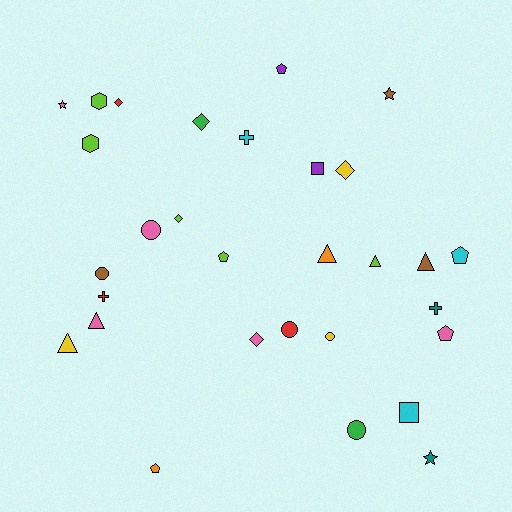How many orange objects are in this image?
There are 2 orange objects.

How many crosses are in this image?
There are 3 crosses.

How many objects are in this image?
There are 30 objects.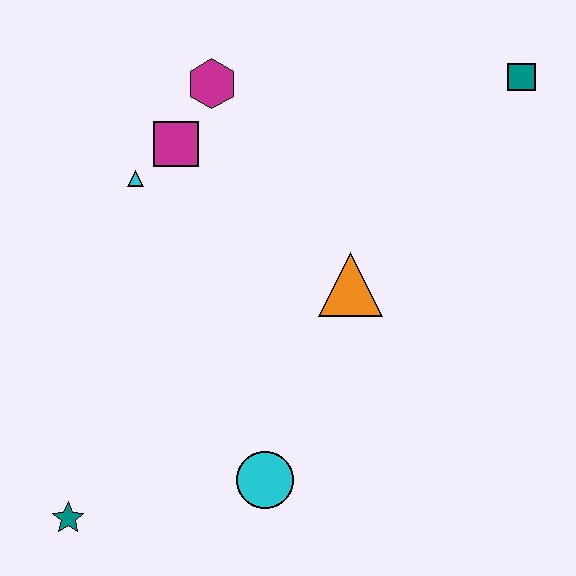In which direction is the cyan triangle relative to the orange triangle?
The cyan triangle is to the left of the orange triangle.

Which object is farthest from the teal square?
The teal star is farthest from the teal square.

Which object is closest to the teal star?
The cyan circle is closest to the teal star.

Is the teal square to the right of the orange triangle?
Yes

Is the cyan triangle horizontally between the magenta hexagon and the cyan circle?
No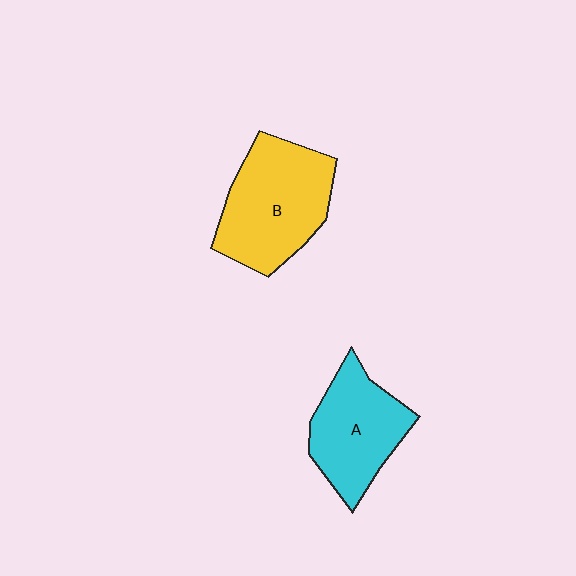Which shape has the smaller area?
Shape A (cyan).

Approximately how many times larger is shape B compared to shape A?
Approximately 1.2 times.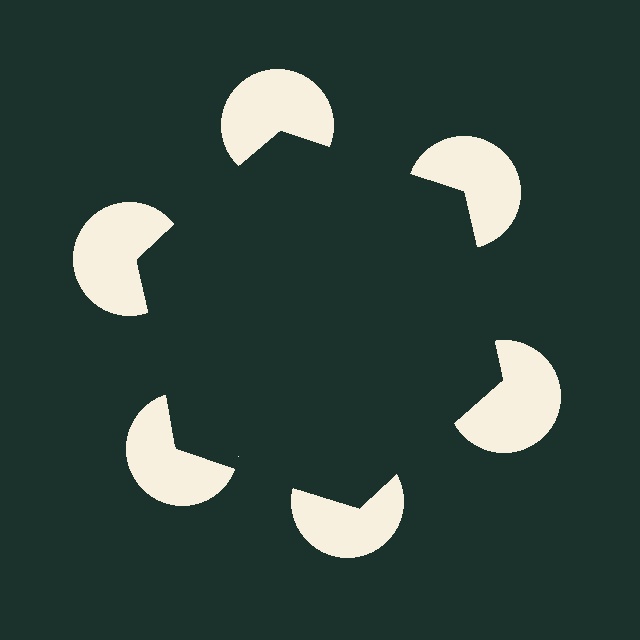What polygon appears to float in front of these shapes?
An illusory hexagon — its edges are inferred from the aligned wedge cuts in the pac-man discs, not physically drawn.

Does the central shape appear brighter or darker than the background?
It typically appears slightly darker than the background, even though no actual brightness change is drawn.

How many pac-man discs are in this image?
There are 6 — one at each vertex of the illusory hexagon.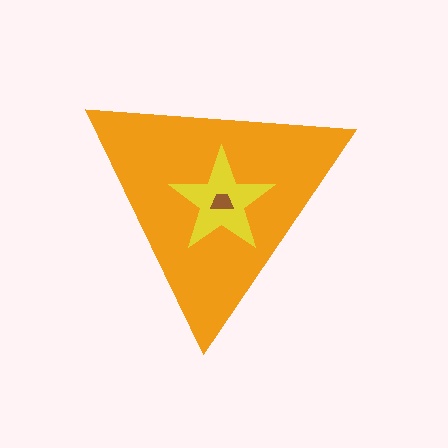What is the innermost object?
The brown trapezoid.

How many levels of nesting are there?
3.